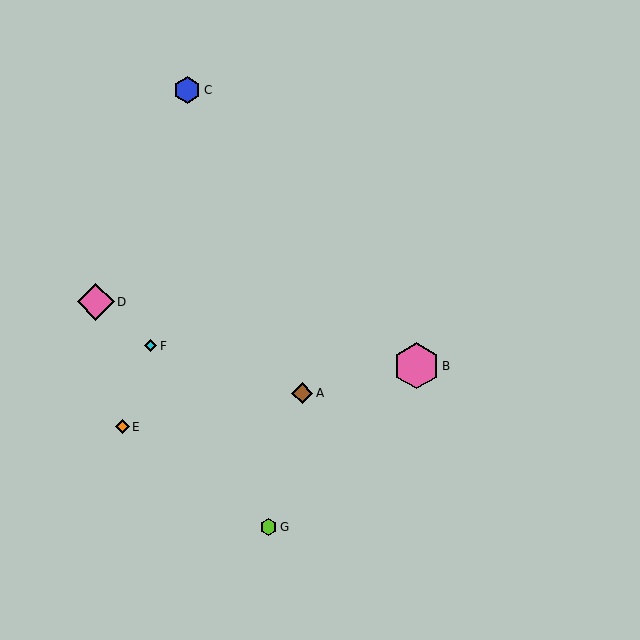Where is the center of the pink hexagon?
The center of the pink hexagon is at (416, 366).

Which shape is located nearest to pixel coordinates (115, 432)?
The orange diamond (labeled E) at (122, 427) is nearest to that location.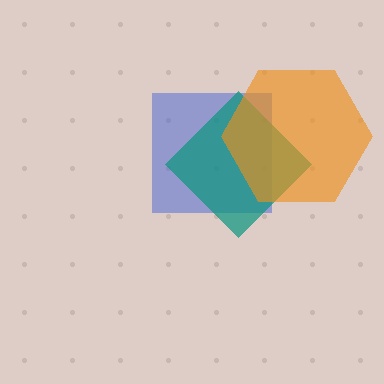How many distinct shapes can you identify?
There are 3 distinct shapes: a blue square, a teal diamond, an orange hexagon.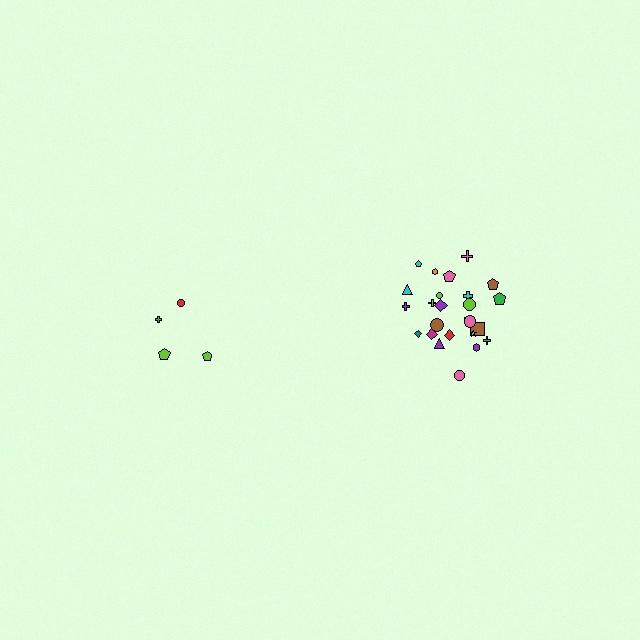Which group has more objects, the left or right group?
The right group.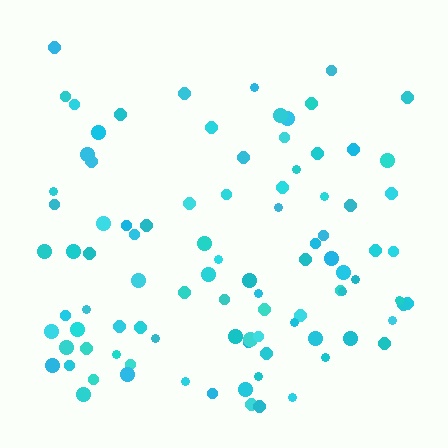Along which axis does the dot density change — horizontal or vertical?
Vertical.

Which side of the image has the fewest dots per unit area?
The top.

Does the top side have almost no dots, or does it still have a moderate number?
Still a moderate number, just noticeably fewer than the bottom.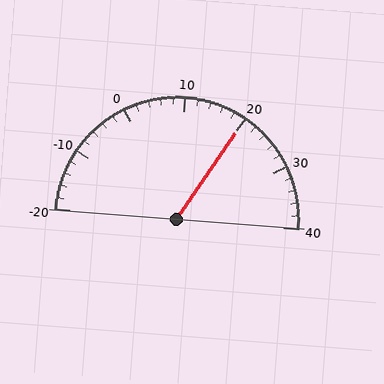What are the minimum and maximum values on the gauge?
The gauge ranges from -20 to 40.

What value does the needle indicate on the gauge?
The needle indicates approximately 20.